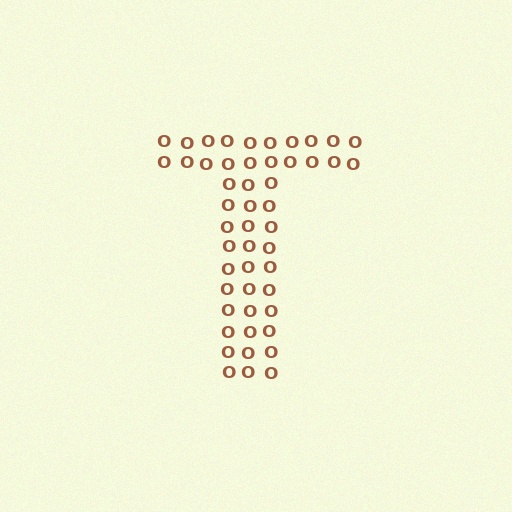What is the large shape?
The large shape is the letter T.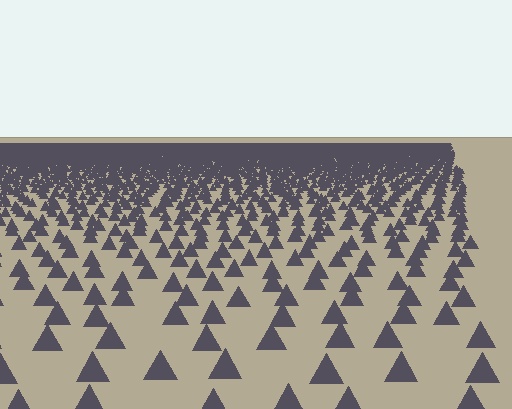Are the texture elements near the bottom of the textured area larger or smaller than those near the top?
Larger. Near the bottom, elements are closer to the viewer and appear at a bigger on-screen size.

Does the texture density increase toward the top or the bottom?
Density increases toward the top.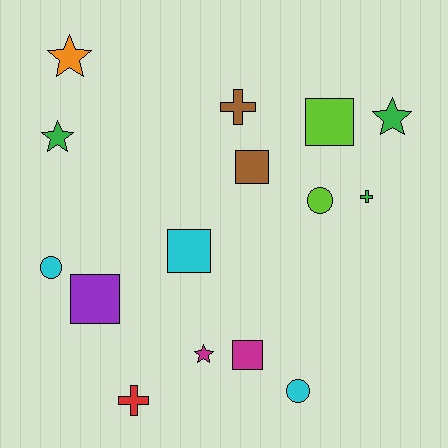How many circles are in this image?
There are 3 circles.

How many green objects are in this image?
There are 3 green objects.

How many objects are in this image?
There are 15 objects.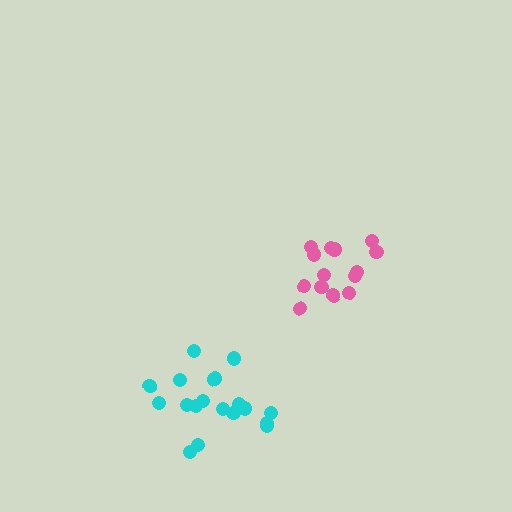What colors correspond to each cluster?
The clusters are colored: pink, cyan.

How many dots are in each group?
Group 1: 14 dots, Group 2: 18 dots (32 total).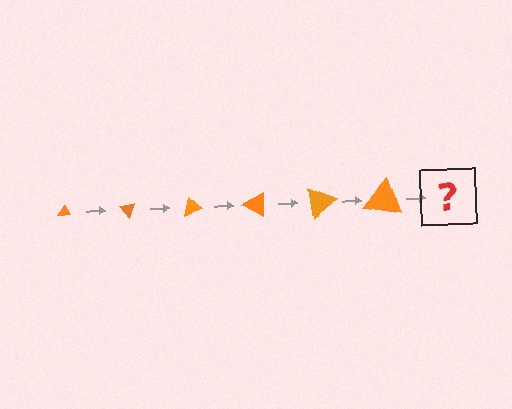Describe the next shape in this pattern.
It should be a triangle, larger than the previous one and rotated 300 degrees from the start.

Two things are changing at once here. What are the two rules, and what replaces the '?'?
The two rules are that the triangle grows larger each step and it rotates 50 degrees each step. The '?' should be a triangle, larger than the previous one and rotated 300 degrees from the start.